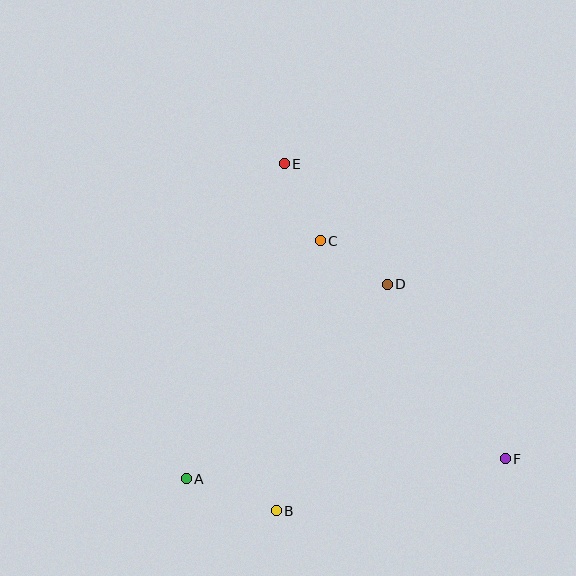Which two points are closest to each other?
Points C and D are closest to each other.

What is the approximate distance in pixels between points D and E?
The distance between D and E is approximately 158 pixels.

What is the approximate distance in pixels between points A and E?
The distance between A and E is approximately 330 pixels.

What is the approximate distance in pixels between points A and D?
The distance between A and D is approximately 280 pixels.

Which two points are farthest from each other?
Points E and F are farthest from each other.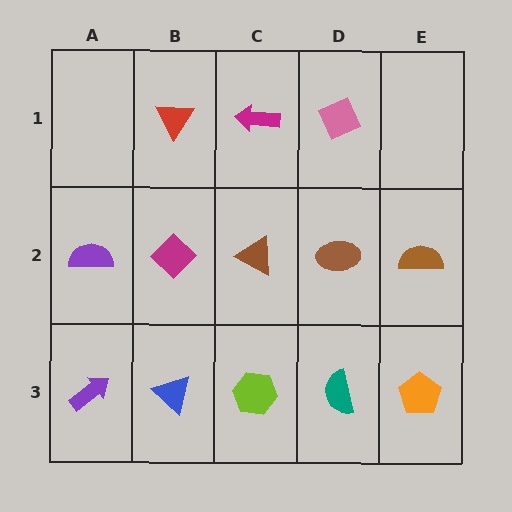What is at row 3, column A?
A purple arrow.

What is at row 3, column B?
A blue triangle.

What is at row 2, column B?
A magenta diamond.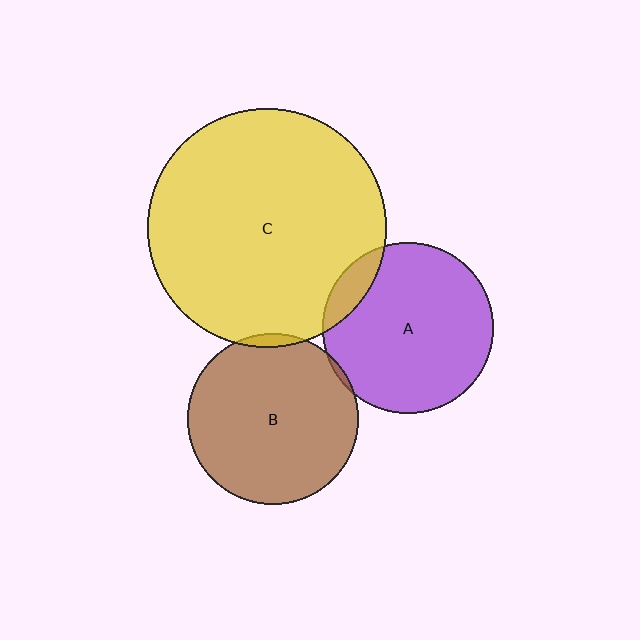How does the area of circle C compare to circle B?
Approximately 2.0 times.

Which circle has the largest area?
Circle C (yellow).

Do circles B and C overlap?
Yes.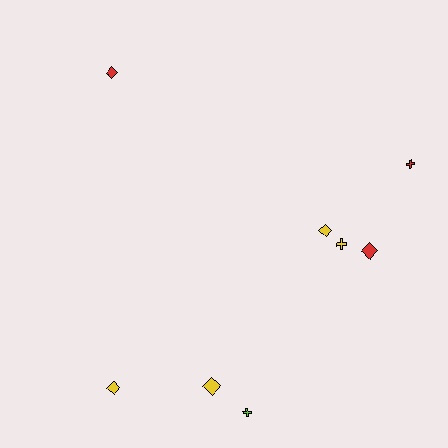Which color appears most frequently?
Yellow, with 4 objects.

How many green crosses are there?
There are no green crosses.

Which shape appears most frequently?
Diamond, with 5 objects.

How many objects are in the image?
There are 8 objects.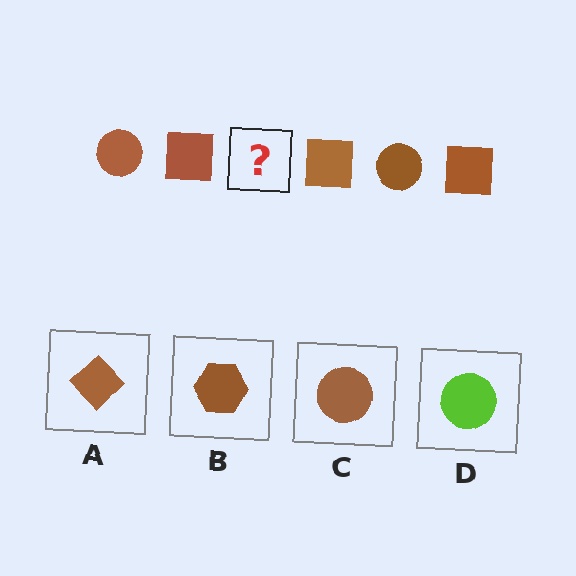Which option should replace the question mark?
Option C.